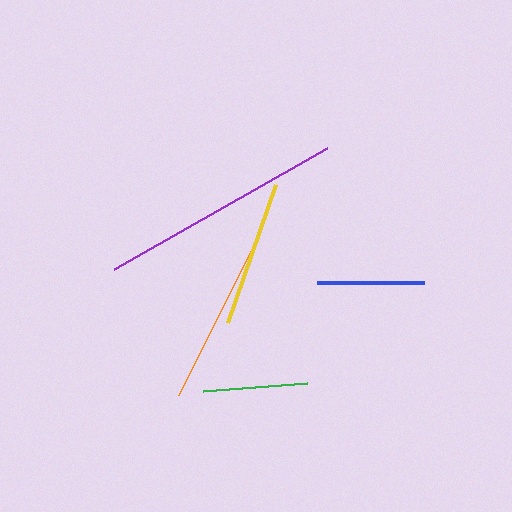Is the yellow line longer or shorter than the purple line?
The purple line is longer than the yellow line.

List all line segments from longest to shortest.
From longest to shortest: purple, orange, yellow, blue, green.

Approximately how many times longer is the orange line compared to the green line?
The orange line is approximately 1.6 times the length of the green line.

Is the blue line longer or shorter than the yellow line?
The yellow line is longer than the blue line.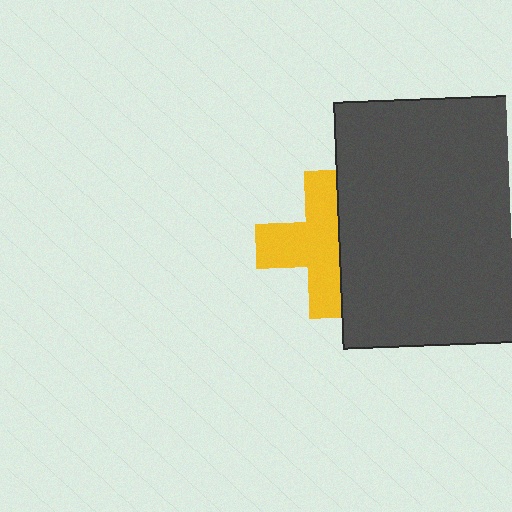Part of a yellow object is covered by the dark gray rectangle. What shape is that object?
It is a cross.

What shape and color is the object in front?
The object in front is a dark gray rectangle.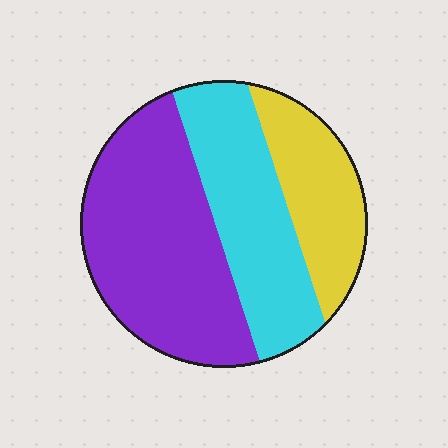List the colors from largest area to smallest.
From largest to smallest: purple, cyan, yellow.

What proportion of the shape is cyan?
Cyan takes up between a sixth and a third of the shape.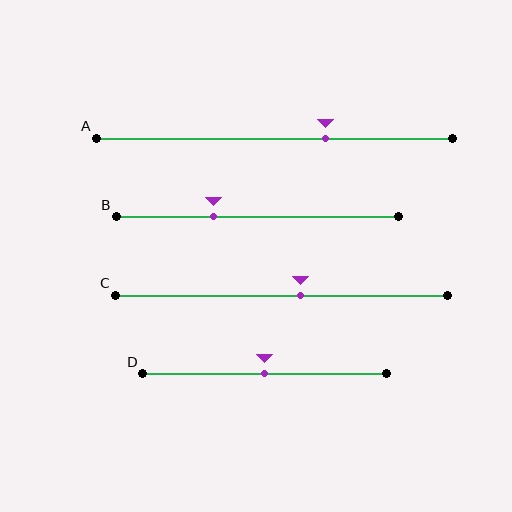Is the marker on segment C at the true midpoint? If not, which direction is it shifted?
No, the marker on segment C is shifted to the right by about 6% of the segment length.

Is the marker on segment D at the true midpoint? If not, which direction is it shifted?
Yes, the marker on segment D is at the true midpoint.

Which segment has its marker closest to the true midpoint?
Segment D has its marker closest to the true midpoint.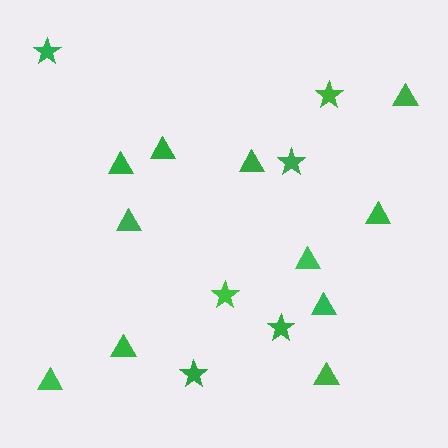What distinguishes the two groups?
There are 2 groups: one group of stars (6) and one group of triangles (11).